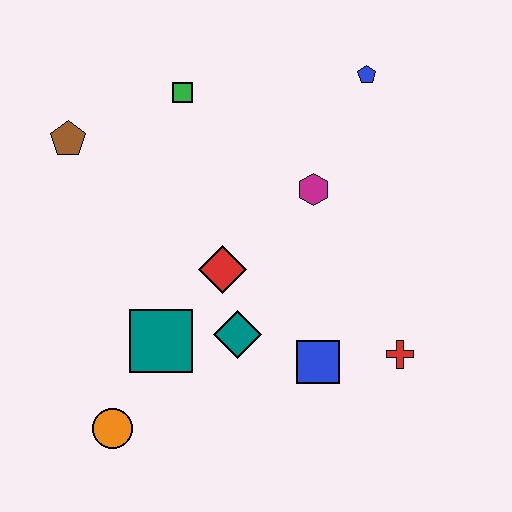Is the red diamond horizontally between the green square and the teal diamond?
Yes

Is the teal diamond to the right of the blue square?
No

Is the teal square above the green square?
No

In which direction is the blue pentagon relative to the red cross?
The blue pentagon is above the red cross.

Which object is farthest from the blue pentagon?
The orange circle is farthest from the blue pentagon.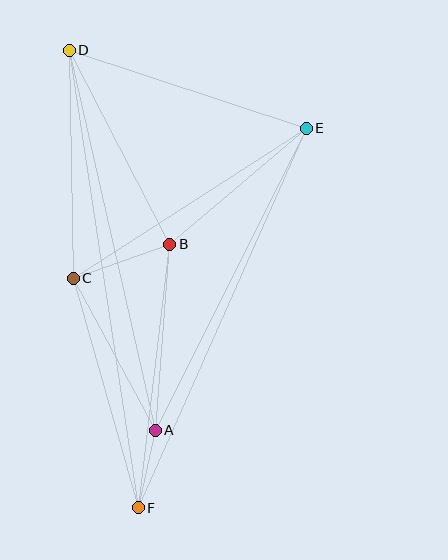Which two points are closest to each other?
Points A and F are closest to each other.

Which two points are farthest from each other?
Points D and F are farthest from each other.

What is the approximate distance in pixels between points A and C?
The distance between A and C is approximately 173 pixels.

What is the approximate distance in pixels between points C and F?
The distance between C and F is approximately 238 pixels.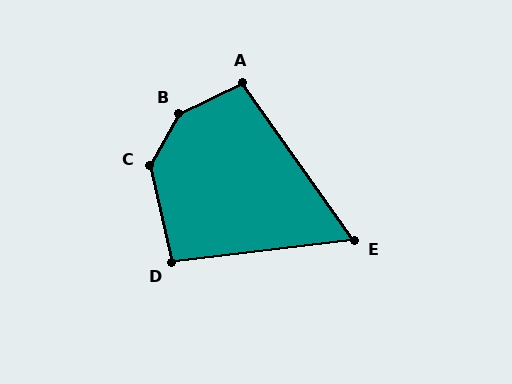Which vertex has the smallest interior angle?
E, at approximately 62 degrees.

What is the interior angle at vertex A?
Approximately 100 degrees (obtuse).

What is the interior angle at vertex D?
Approximately 96 degrees (obtuse).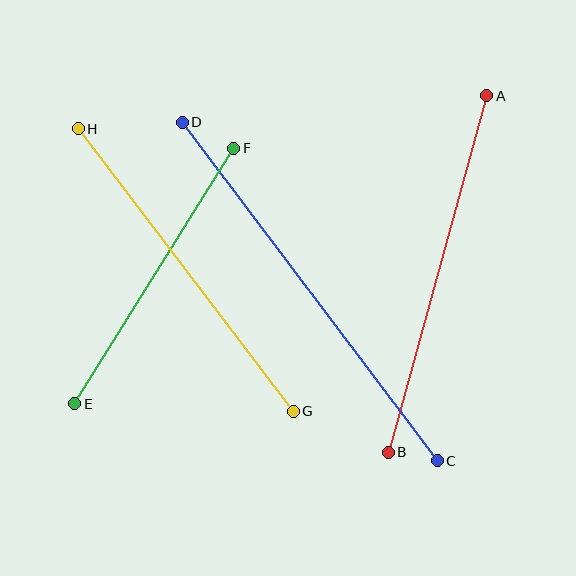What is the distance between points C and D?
The distance is approximately 424 pixels.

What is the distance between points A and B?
The distance is approximately 370 pixels.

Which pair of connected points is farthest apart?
Points C and D are farthest apart.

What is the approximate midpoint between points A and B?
The midpoint is at approximately (437, 274) pixels.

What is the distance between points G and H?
The distance is approximately 355 pixels.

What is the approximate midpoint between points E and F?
The midpoint is at approximately (154, 276) pixels.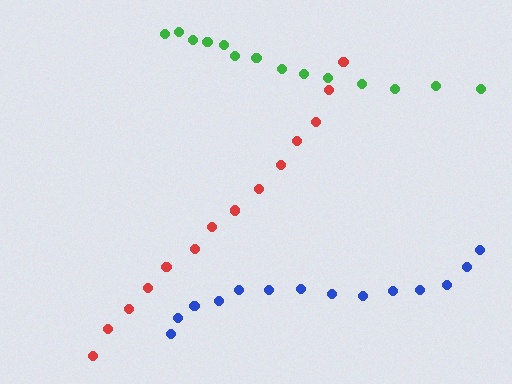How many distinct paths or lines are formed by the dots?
There are 3 distinct paths.